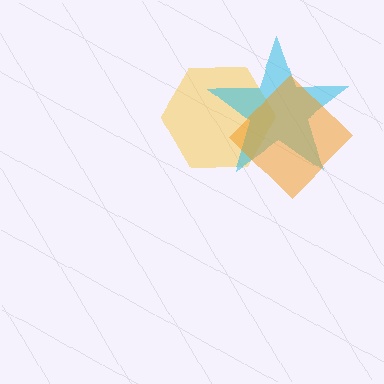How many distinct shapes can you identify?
There are 3 distinct shapes: a yellow hexagon, a cyan star, an orange diamond.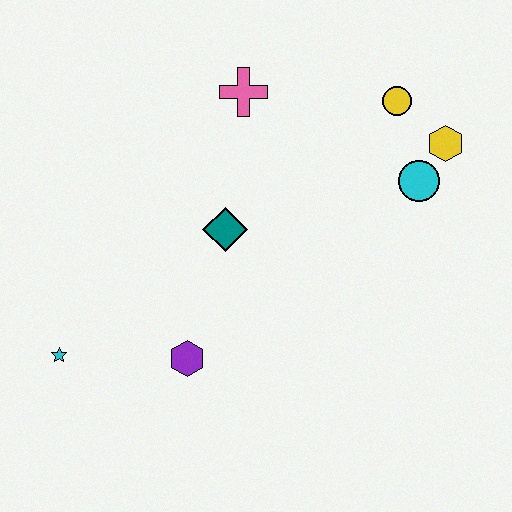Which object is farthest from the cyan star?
The yellow hexagon is farthest from the cyan star.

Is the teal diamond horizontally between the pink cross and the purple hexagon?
Yes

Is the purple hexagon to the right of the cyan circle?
No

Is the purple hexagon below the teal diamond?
Yes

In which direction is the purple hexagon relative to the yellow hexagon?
The purple hexagon is to the left of the yellow hexagon.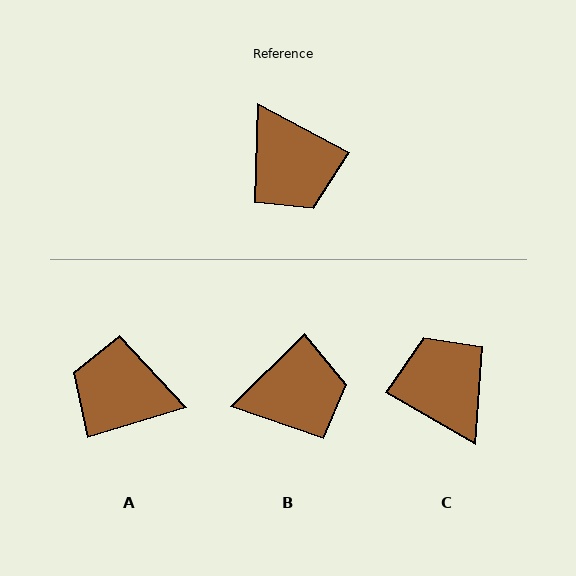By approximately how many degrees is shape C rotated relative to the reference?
Approximately 178 degrees counter-clockwise.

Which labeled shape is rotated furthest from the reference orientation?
C, about 178 degrees away.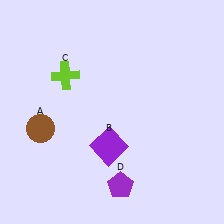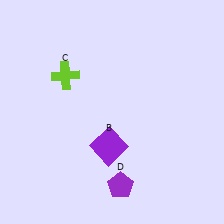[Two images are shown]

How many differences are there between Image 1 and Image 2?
There is 1 difference between the two images.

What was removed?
The brown circle (A) was removed in Image 2.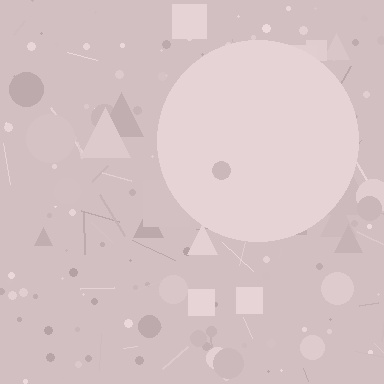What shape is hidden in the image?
A circle is hidden in the image.